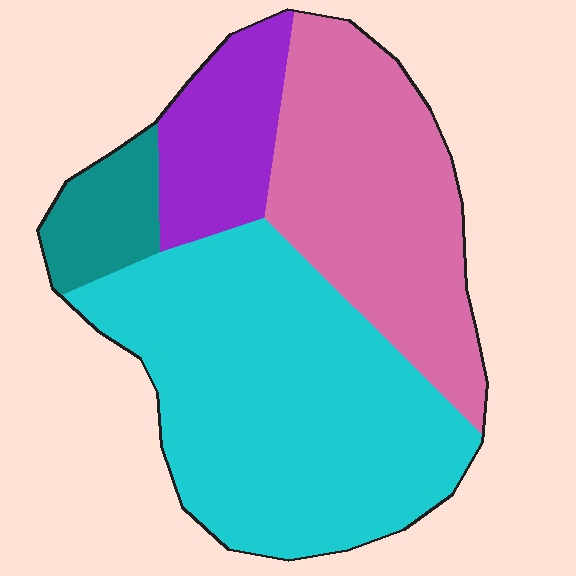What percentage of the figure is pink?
Pink takes up about one third (1/3) of the figure.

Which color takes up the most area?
Cyan, at roughly 50%.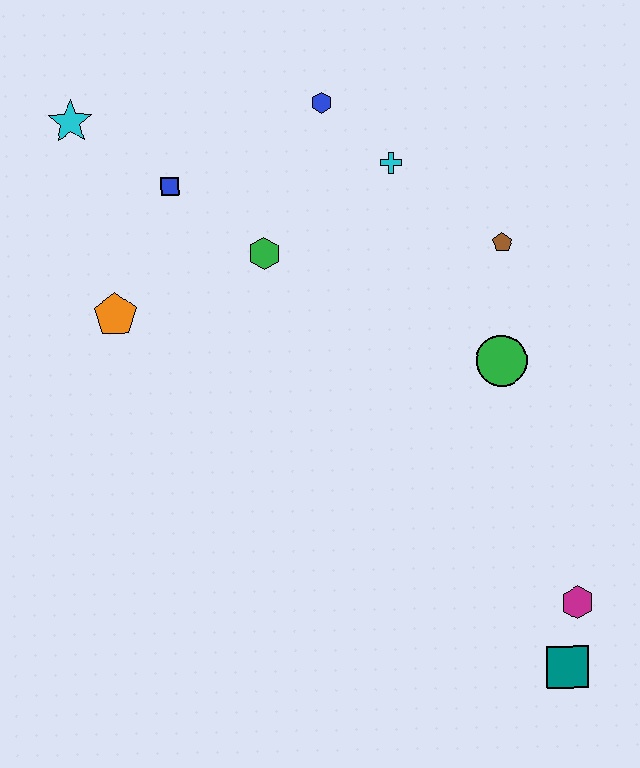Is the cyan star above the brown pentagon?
Yes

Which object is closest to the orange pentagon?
The blue square is closest to the orange pentagon.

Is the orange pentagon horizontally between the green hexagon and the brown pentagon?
No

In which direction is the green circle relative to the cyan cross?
The green circle is below the cyan cross.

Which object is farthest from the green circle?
The cyan star is farthest from the green circle.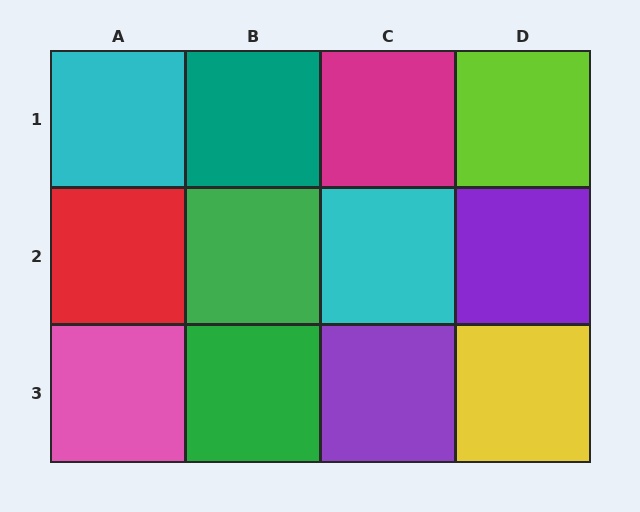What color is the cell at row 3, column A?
Pink.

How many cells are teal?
1 cell is teal.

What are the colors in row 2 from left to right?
Red, green, cyan, purple.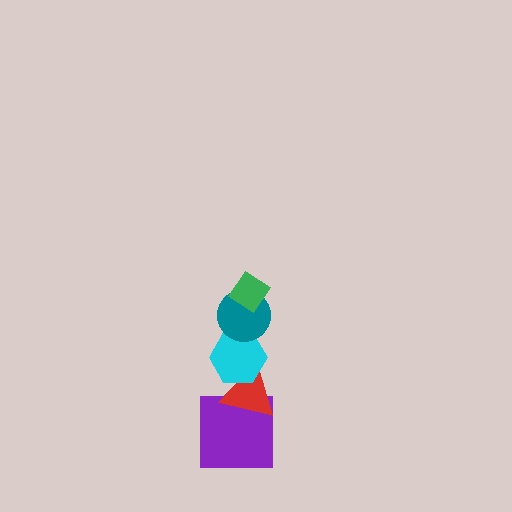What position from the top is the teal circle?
The teal circle is 2nd from the top.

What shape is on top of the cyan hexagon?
The teal circle is on top of the cyan hexagon.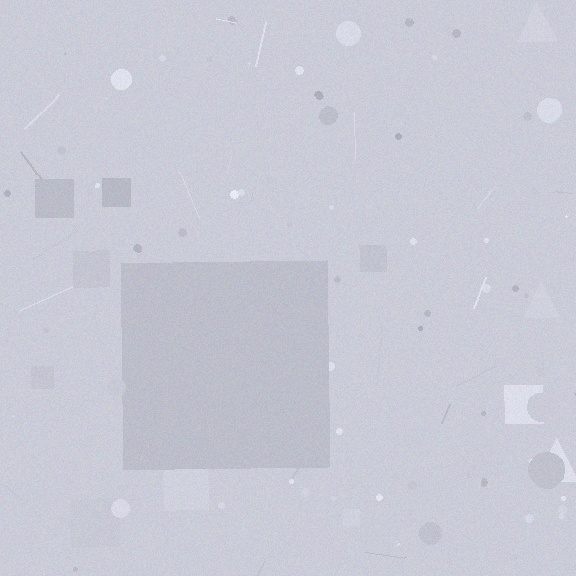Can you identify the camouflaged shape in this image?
The camouflaged shape is a square.